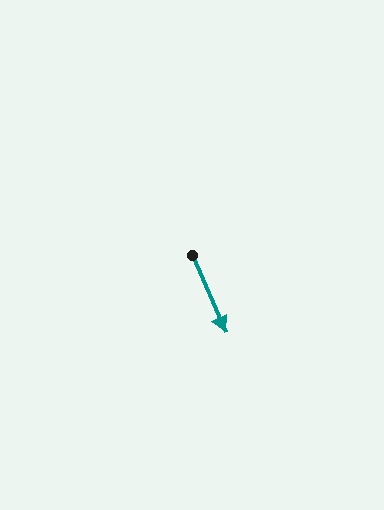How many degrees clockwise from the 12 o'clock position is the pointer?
Approximately 157 degrees.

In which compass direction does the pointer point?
Southeast.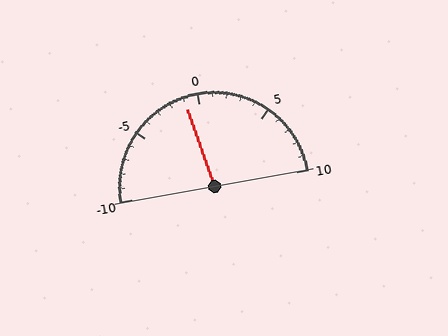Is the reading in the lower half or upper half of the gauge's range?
The reading is in the lower half of the range (-10 to 10).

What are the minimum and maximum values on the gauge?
The gauge ranges from -10 to 10.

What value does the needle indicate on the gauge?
The needle indicates approximately -1.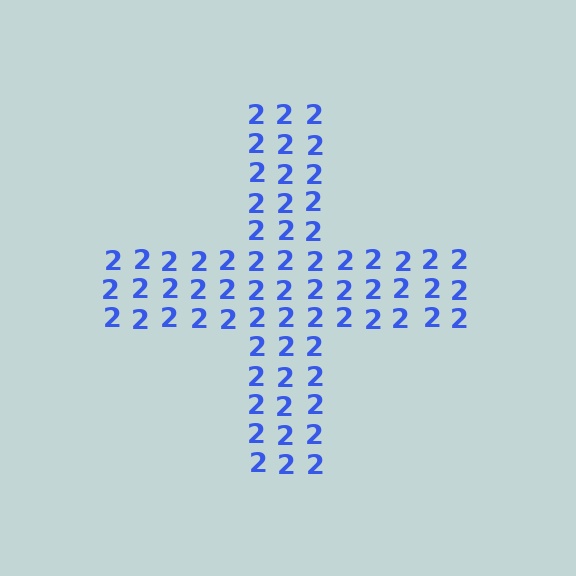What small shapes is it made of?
It is made of small digit 2's.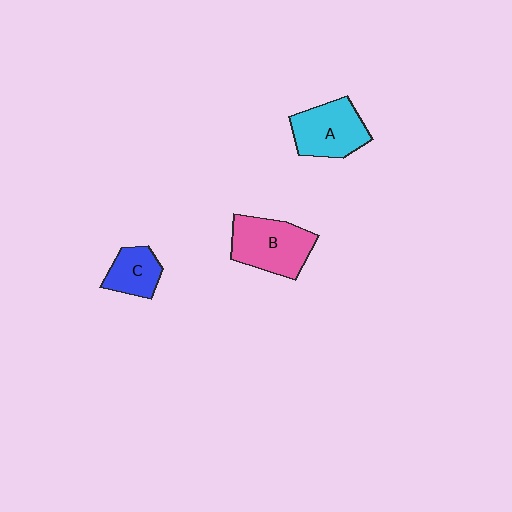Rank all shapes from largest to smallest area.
From largest to smallest: B (pink), A (cyan), C (blue).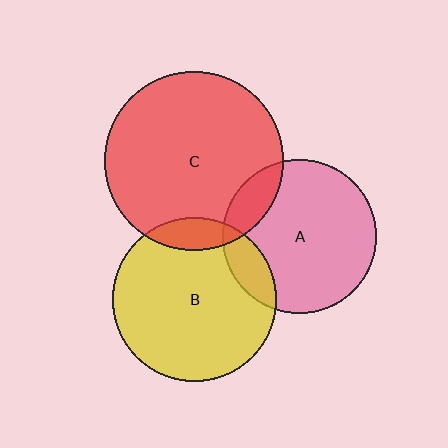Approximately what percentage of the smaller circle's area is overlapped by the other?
Approximately 15%.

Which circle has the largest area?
Circle C (red).